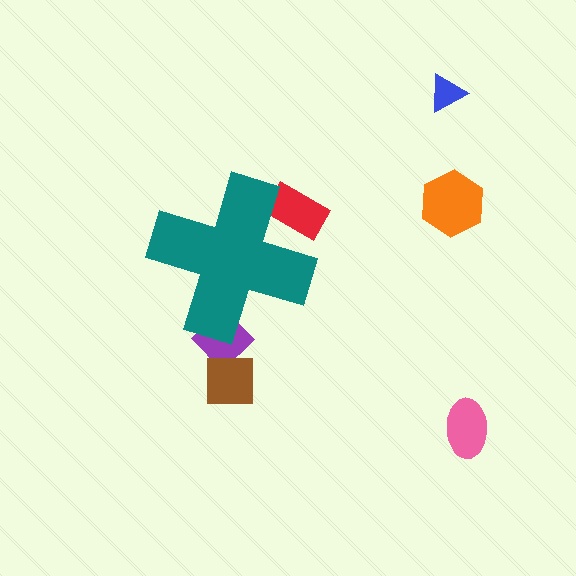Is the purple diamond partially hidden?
Yes, the purple diamond is partially hidden behind the teal cross.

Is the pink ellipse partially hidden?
No, the pink ellipse is fully visible.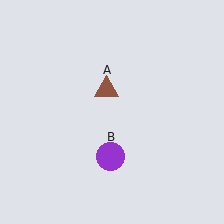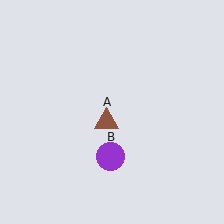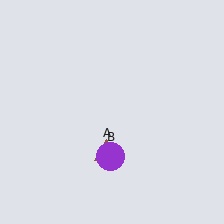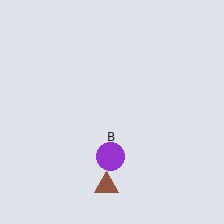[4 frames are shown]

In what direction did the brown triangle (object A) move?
The brown triangle (object A) moved down.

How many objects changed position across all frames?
1 object changed position: brown triangle (object A).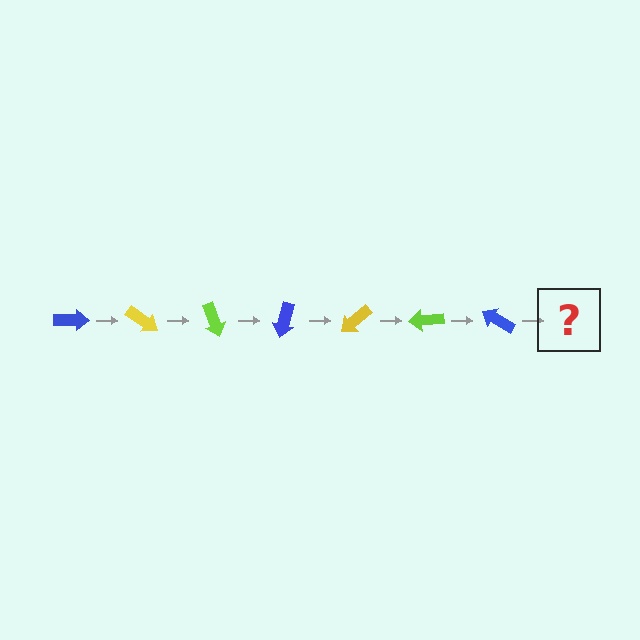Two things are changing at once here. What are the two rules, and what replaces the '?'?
The two rules are that it rotates 35 degrees each step and the color cycles through blue, yellow, and lime. The '?' should be a yellow arrow, rotated 245 degrees from the start.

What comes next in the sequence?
The next element should be a yellow arrow, rotated 245 degrees from the start.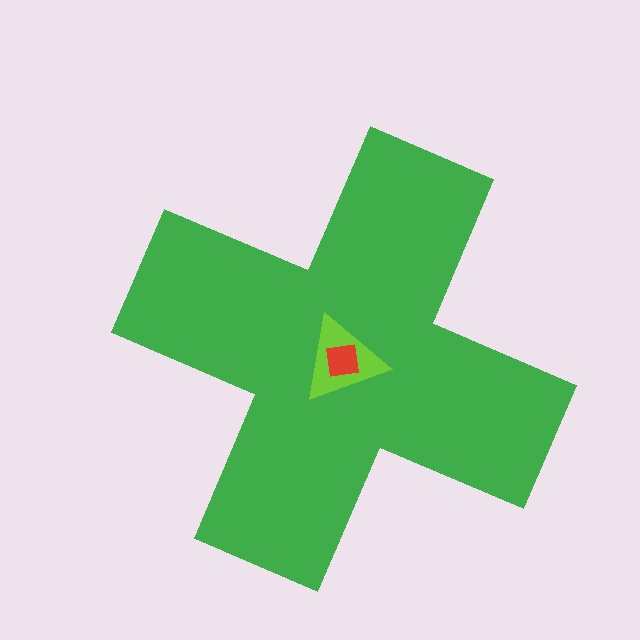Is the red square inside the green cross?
Yes.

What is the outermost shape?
The green cross.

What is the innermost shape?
The red square.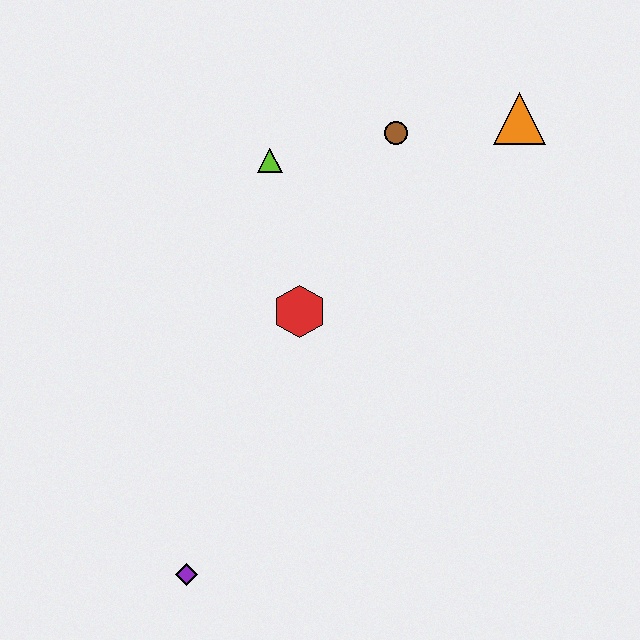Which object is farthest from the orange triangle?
The purple diamond is farthest from the orange triangle.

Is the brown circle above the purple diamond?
Yes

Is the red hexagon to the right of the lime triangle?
Yes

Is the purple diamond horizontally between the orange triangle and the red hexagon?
No